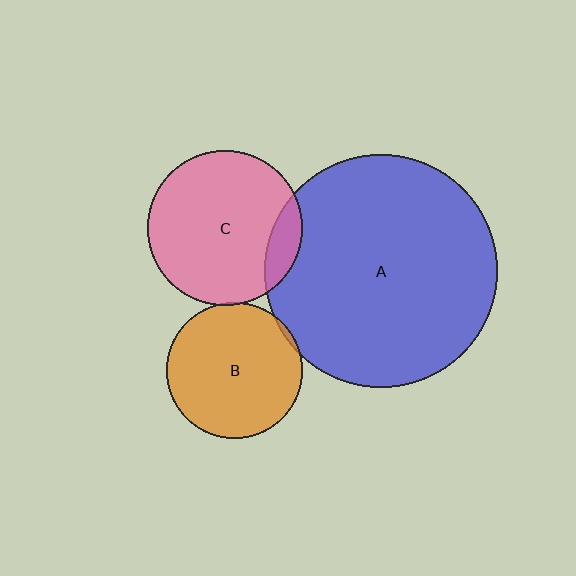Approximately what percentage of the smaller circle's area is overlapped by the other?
Approximately 5%.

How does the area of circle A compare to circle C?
Approximately 2.3 times.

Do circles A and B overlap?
Yes.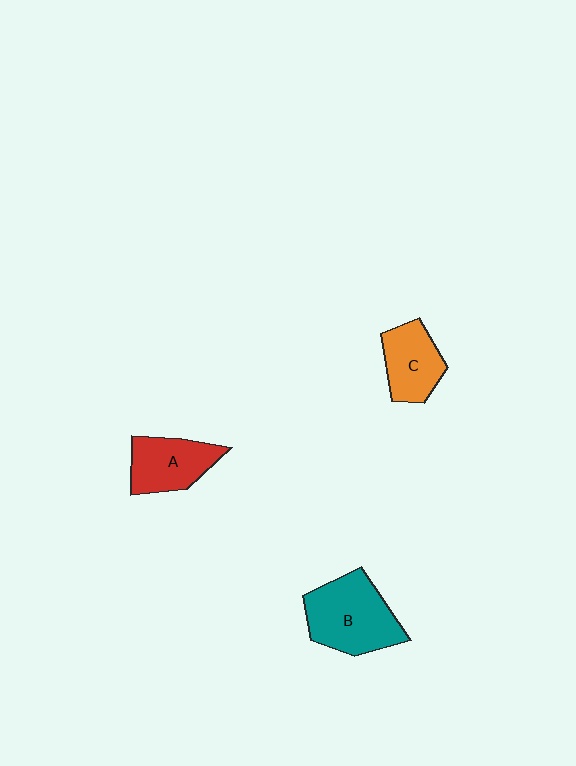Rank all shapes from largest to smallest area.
From largest to smallest: B (teal), A (red), C (orange).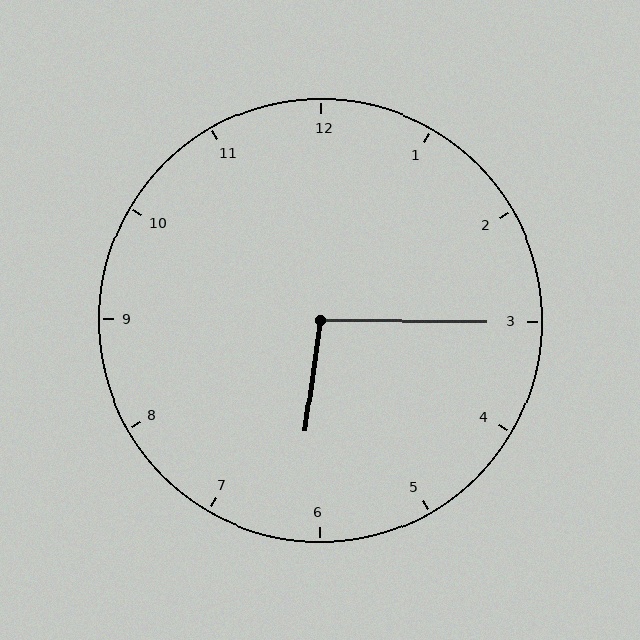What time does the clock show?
6:15.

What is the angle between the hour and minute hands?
Approximately 98 degrees.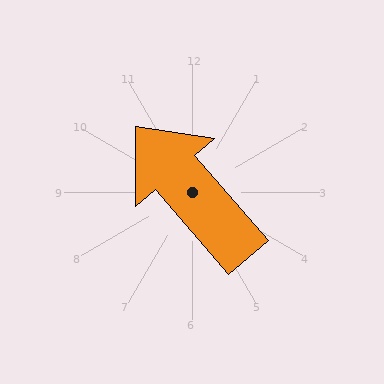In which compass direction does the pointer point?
Northwest.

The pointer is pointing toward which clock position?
Roughly 11 o'clock.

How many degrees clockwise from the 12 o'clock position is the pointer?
Approximately 319 degrees.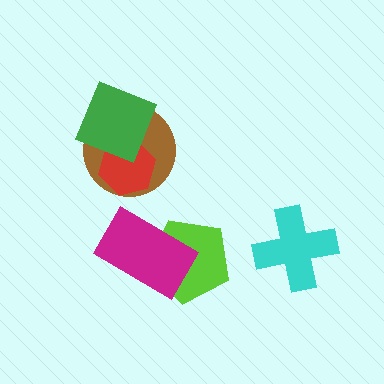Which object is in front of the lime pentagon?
The magenta rectangle is in front of the lime pentagon.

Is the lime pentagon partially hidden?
Yes, it is partially covered by another shape.